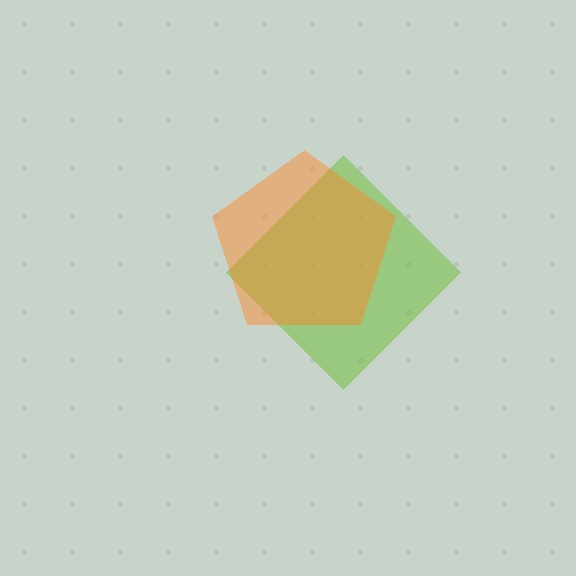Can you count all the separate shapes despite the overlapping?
Yes, there are 2 separate shapes.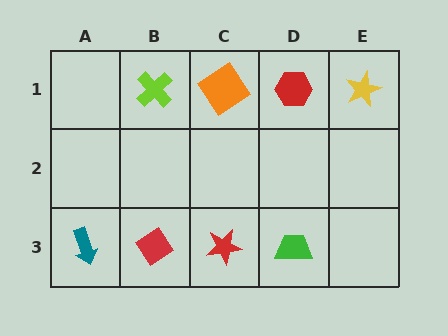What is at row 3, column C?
A red star.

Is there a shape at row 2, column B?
No, that cell is empty.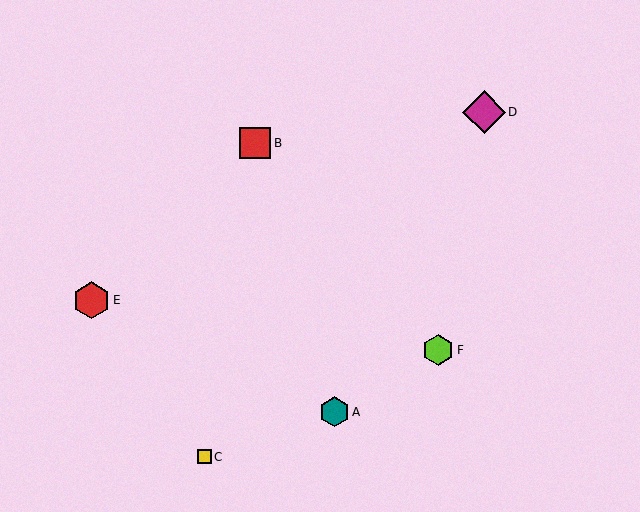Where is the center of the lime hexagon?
The center of the lime hexagon is at (438, 350).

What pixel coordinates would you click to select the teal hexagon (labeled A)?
Click at (334, 412) to select the teal hexagon A.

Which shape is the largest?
The magenta diamond (labeled D) is the largest.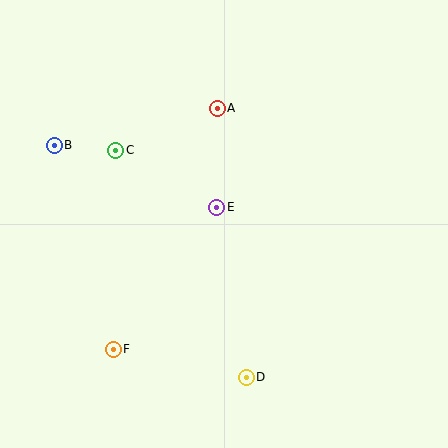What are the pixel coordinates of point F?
Point F is at (113, 349).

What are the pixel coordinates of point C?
Point C is at (116, 150).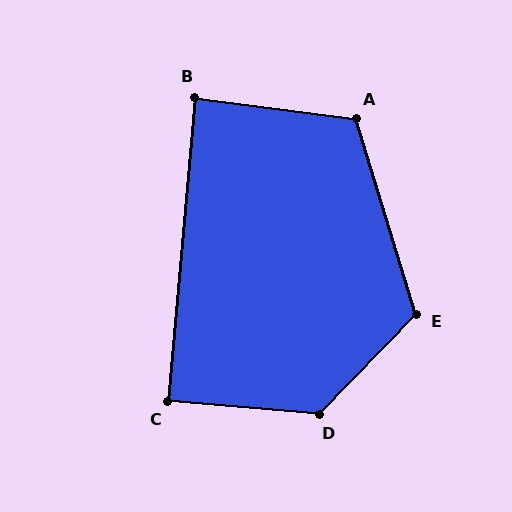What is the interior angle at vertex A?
Approximately 114 degrees (obtuse).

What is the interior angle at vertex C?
Approximately 90 degrees (approximately right).